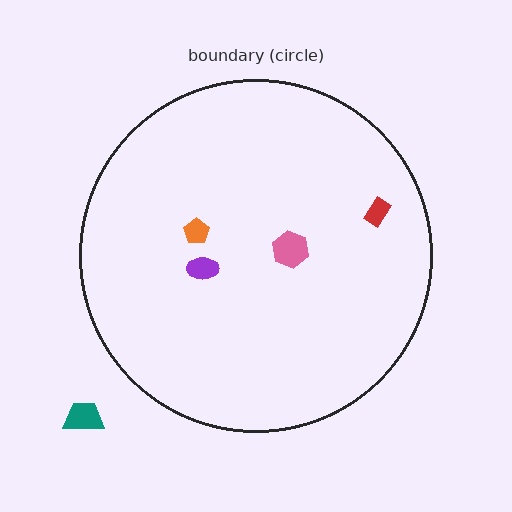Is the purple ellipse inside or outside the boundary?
Inside.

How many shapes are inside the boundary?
4 inside, 1 outside.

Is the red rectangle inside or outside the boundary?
Inside.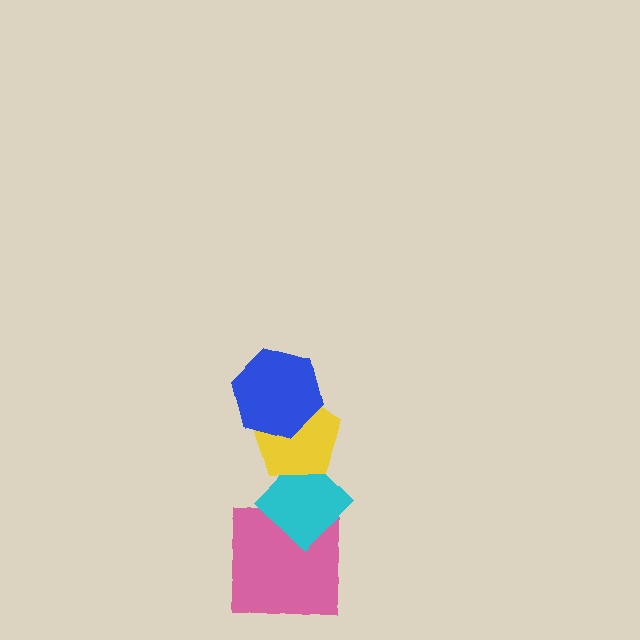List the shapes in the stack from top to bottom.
From top to bottom: the blue hexagon, the yellow pentagon, the cyan diamond, the pink square.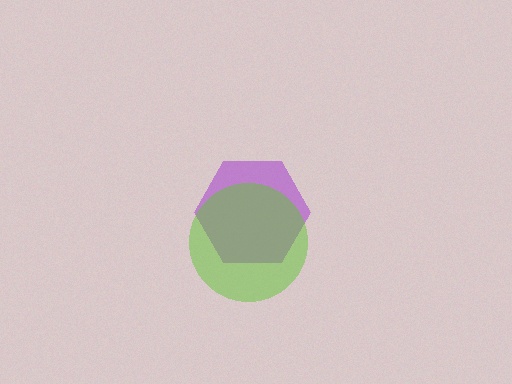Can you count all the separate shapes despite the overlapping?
Yes, there are 2 separate shapes.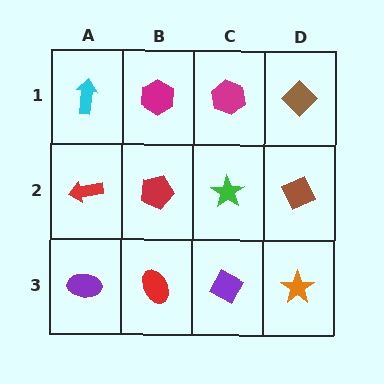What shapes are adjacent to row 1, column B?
A red pentagon (row 2, column B), a cyan arrow (row 1, column A), a magenta hexagon (row 1, column C).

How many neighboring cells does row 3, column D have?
2.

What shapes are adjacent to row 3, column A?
A red arrow (row 2, column A), a red ellipse (row 3, column B).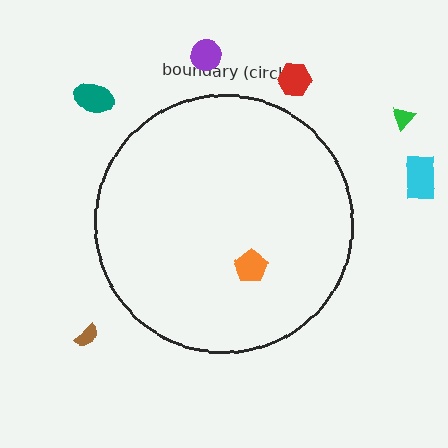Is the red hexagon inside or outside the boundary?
Outside.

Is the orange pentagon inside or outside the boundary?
Inside.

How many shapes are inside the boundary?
1 inside, 6 outside.